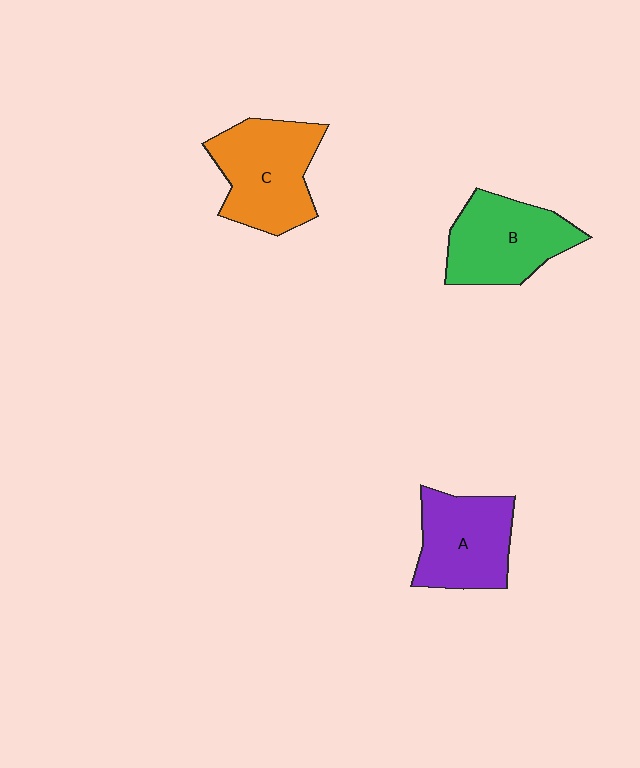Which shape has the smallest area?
Shape A (purple).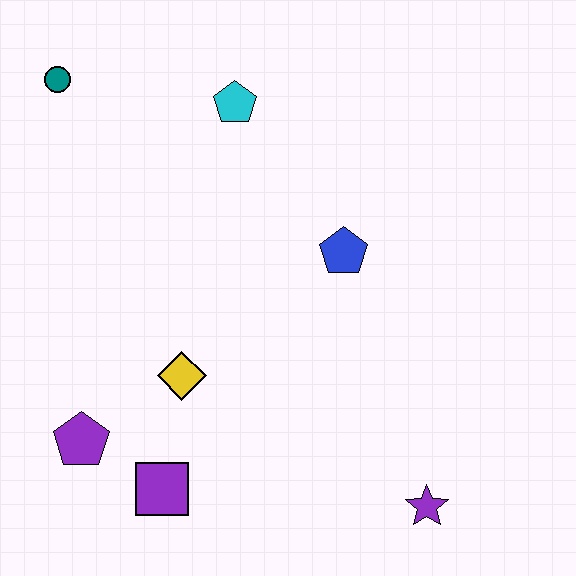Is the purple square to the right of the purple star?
No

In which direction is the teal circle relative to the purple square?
The teal circle is above the purple square.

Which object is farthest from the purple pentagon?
The cyan pentagon is farthest from the purple pentagon.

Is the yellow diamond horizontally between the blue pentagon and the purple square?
Yes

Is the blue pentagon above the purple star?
Yes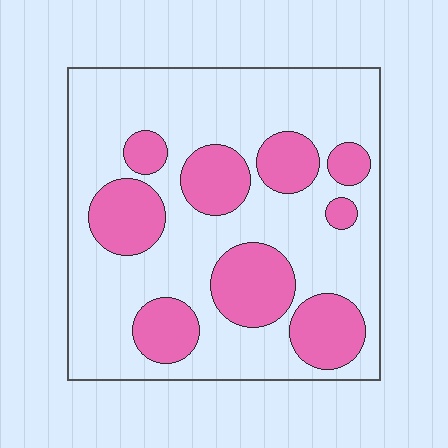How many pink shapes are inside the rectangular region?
9.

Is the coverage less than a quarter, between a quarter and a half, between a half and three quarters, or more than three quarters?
Between a quarter and a half.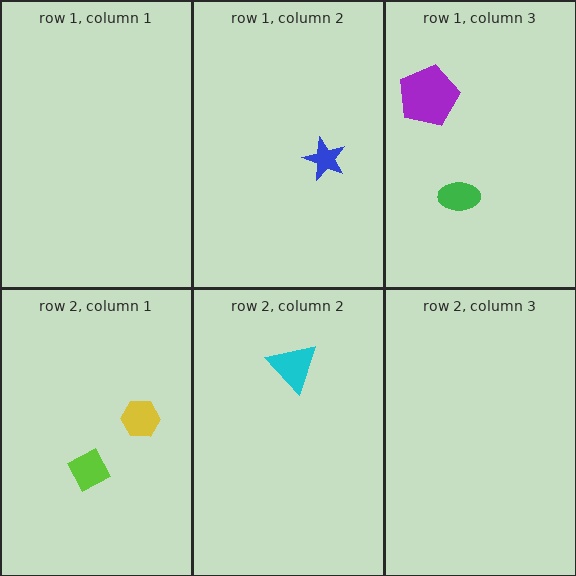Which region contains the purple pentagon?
The row 1, column 3 region.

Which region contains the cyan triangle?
The row 2, column 2 region.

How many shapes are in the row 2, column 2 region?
1.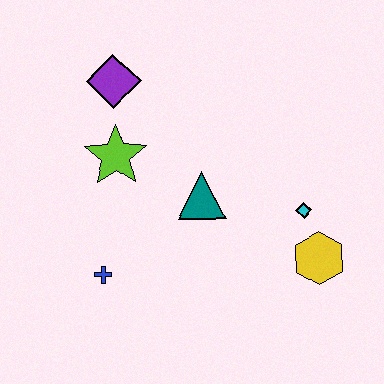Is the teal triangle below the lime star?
Yes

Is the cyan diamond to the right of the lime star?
Yes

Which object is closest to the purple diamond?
The lime star is closest to the purple diamond.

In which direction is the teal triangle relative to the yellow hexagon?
The teal triangle is to the left of the yellow hexagon.